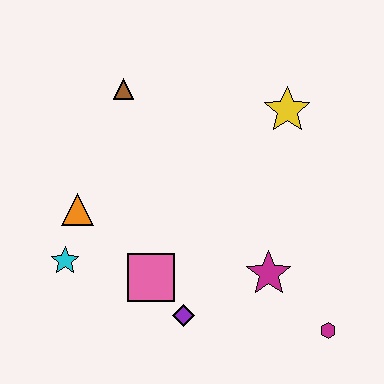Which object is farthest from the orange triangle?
The magenta hexagon is farthest from the orange triangle.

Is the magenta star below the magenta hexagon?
No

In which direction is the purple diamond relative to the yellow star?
The purple diamond is below the yellow star.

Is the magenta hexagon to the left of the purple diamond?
No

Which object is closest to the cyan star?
The orange triangle is closest to the cyan star.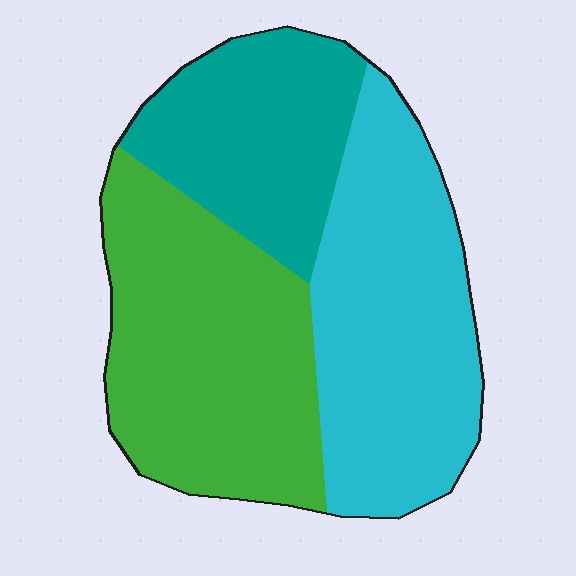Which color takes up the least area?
Teal, at roughly 25%.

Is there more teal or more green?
Green.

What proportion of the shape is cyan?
Cyan covers around 35% of the shape.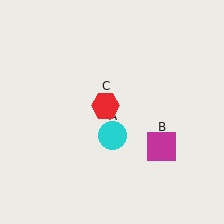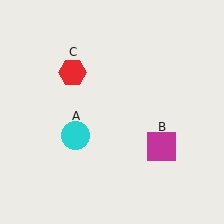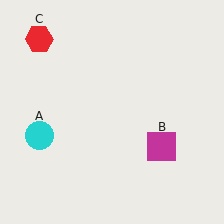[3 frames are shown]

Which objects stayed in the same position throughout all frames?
Magenta square (object B) remained stationary.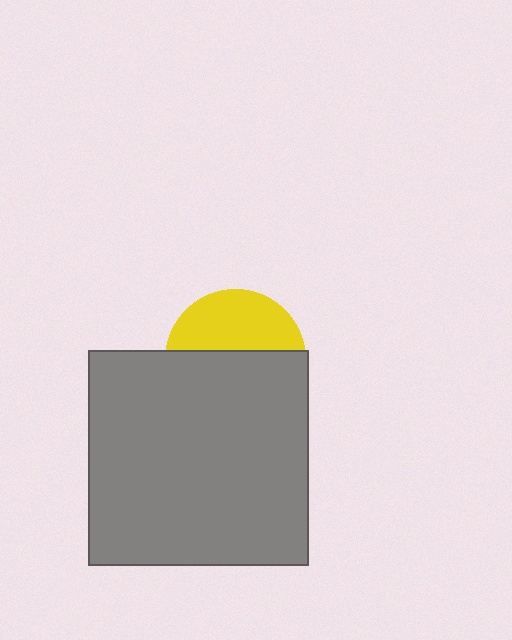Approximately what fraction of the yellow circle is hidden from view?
Roughly 59% of the yellow circle is hidden behind the gray rectangle.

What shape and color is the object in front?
The object in front is a gray rectangle.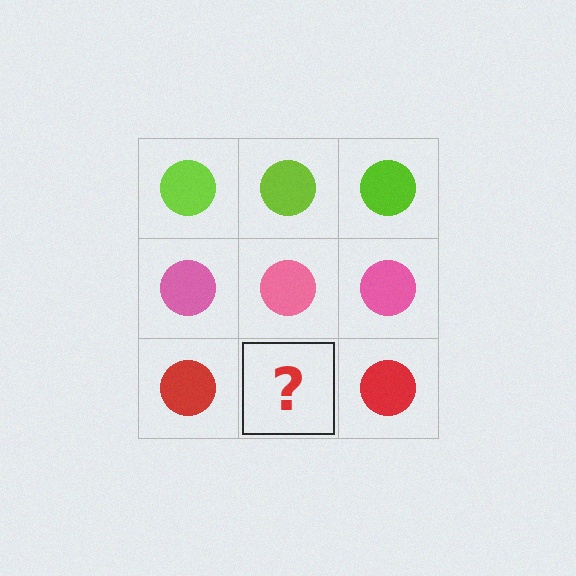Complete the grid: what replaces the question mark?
The question mark should be replaced with a red circle.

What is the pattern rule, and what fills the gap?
The rule is that each row has a consistent color. The gap should be filled with a red circle.